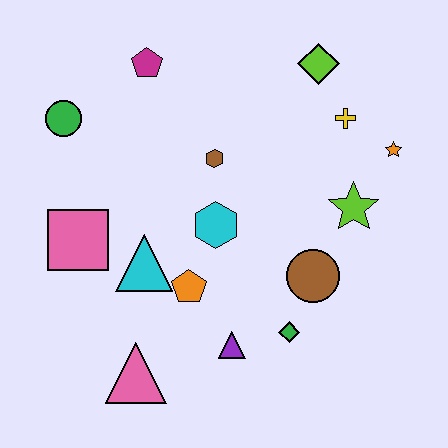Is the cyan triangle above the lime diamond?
No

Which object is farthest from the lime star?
The green circle is farthest from the lime star.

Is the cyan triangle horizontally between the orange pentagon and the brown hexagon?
No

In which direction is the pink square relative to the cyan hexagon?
The pink square is to the left of the cyan hexagon.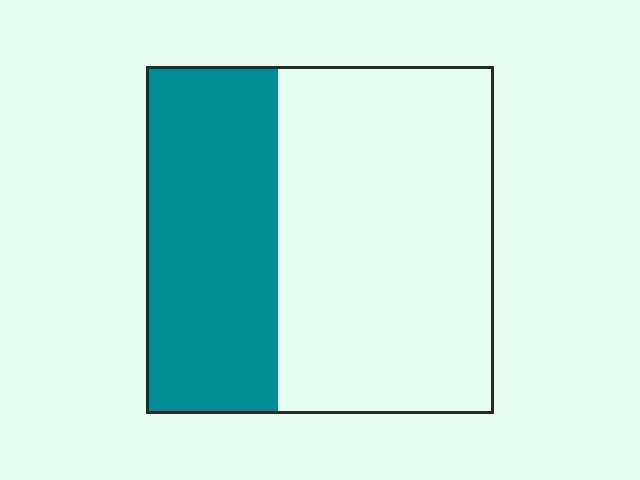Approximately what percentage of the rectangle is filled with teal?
Approximately 40%.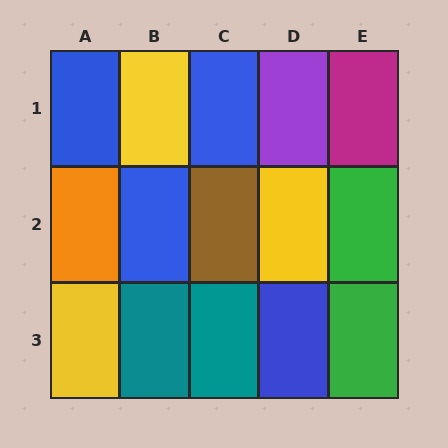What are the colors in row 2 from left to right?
Orange, blue, brown, yellow, green.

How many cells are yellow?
3 cells are yellow.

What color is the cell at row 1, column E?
Magenta.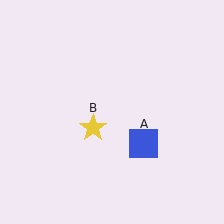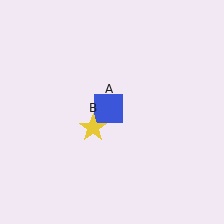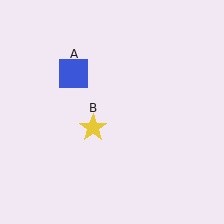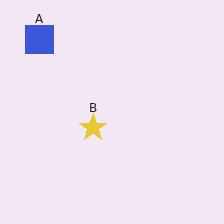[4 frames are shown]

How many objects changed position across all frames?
1 object changed position: blue square (object A).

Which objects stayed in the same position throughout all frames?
Yellow star (object B) remained stationary.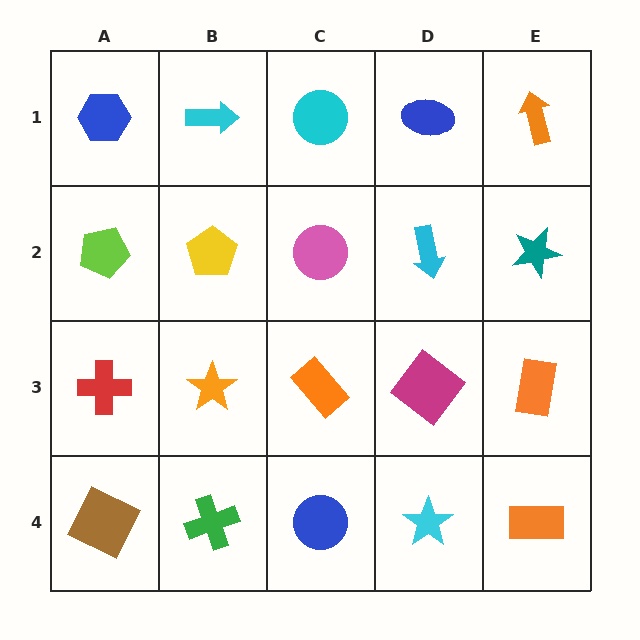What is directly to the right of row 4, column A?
A green cross.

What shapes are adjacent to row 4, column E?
An orange rectangle (row 3, column E), a cyan star (row 4, column D).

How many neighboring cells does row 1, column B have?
3.